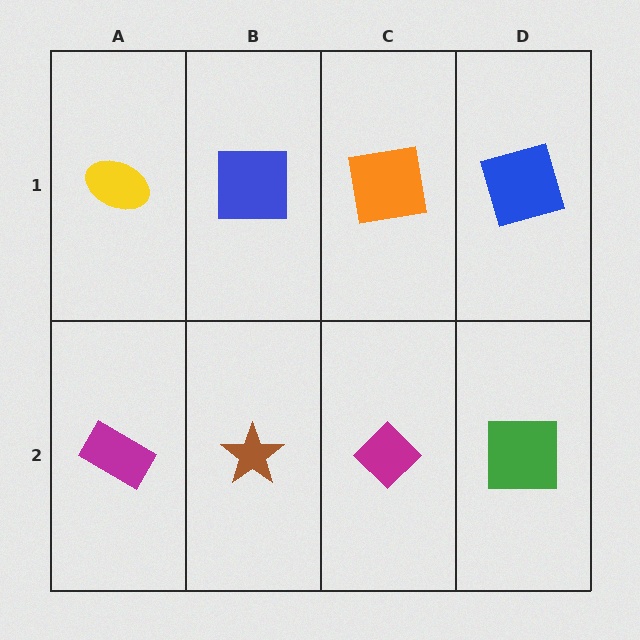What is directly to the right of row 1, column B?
An orange square.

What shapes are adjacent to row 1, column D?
A green square (row 2, column D), an orange square (row 1, column C).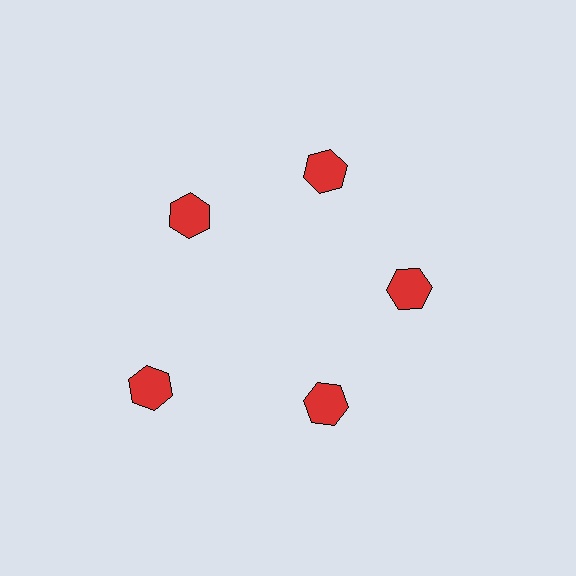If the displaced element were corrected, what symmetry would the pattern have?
It would have 5-fold rotational symmetry — the pattern would map onto itself every 72 degrees.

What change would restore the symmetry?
The symmetry would be restored by moving it inward, back onto the ring so that all 5 hexagons sit at equal angles and equal distance from the center.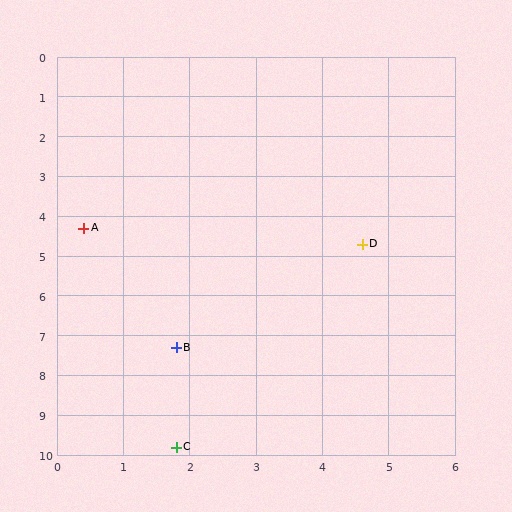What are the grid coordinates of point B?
Point B is at approximately (1.8, 7.3).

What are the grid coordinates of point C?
Point C is at approximately (1.8, 9.8).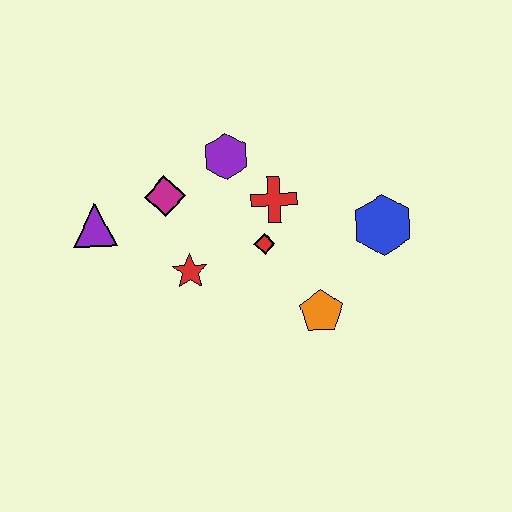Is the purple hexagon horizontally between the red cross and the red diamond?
No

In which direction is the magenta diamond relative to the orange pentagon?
The magenta diamond is to the left of the orange pentagon.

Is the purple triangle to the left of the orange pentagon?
Yes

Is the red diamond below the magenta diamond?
Yes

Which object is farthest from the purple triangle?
The blue hexagon is farthest from the purple triangle.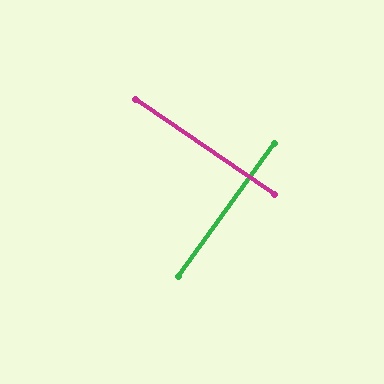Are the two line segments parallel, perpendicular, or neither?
Perpendicular — they meet at approximately 89°.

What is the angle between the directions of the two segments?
Approximately 89 degrees.